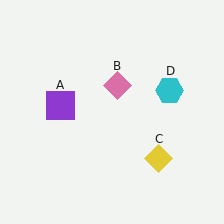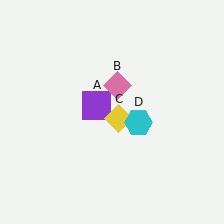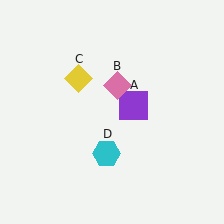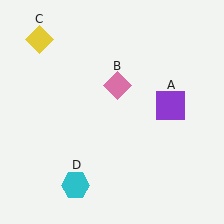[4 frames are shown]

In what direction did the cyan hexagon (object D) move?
The cyan hexagon (object D) moved down and to the left.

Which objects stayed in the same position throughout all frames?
Pink diamond (object B) remained stationary.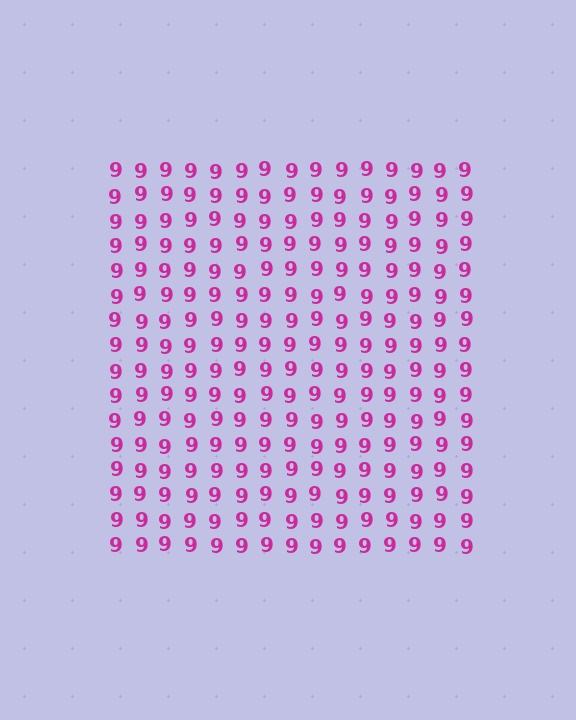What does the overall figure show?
The overall figure shows a square.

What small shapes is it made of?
It is made of small digit 9's.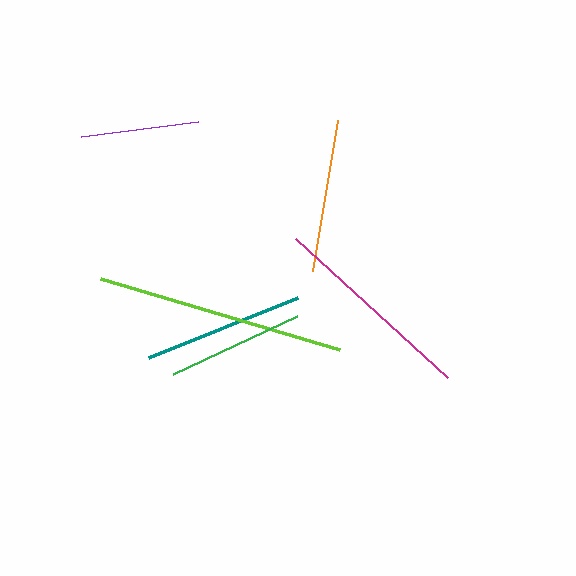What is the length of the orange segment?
The orange segment is approximately 154 pixels long.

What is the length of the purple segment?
The purple segment is approximately 117 pixels long.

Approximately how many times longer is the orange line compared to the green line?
The orange line is approximately 1.1 times the length of the green line.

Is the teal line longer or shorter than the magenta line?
The magenta line is longer than the teal line.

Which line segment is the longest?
The lime line is the longest at approximately 250 pixels.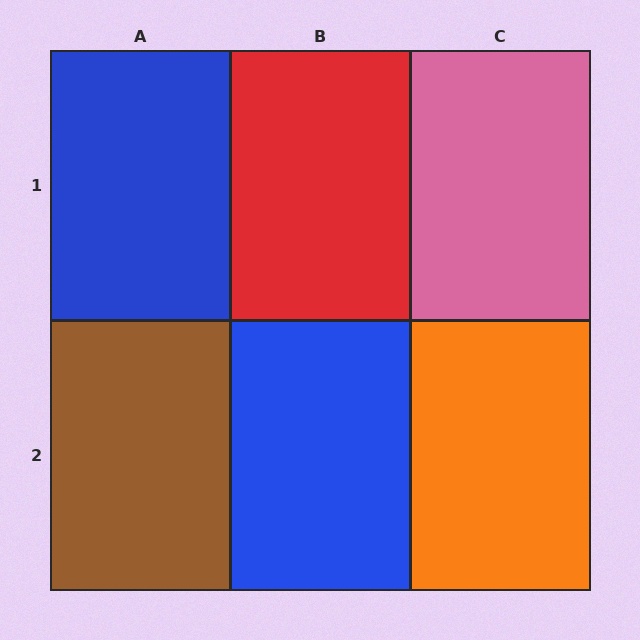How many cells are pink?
1 cell is pink.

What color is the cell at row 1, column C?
Pink.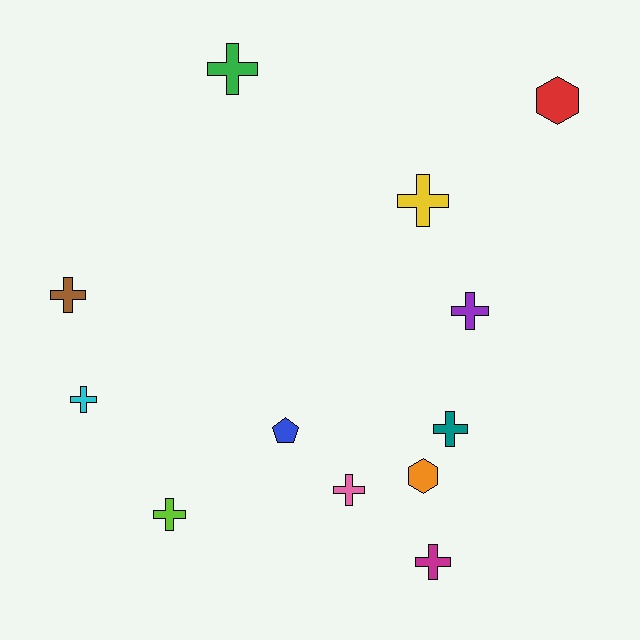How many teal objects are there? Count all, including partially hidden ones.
There is 1 teal object.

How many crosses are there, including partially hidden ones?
There are 9 crosses.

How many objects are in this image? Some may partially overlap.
There are 12 objects.